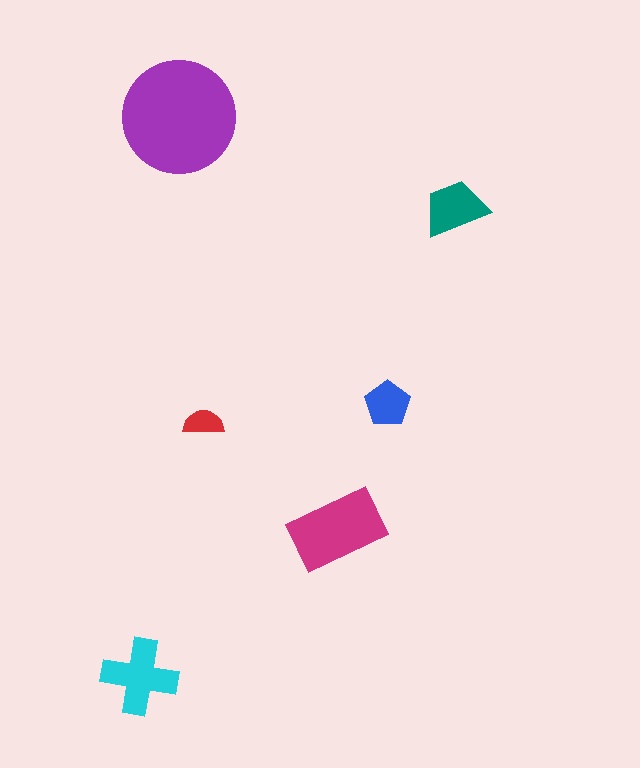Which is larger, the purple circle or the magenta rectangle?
The purple circle.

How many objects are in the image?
There are 6 objects in the image.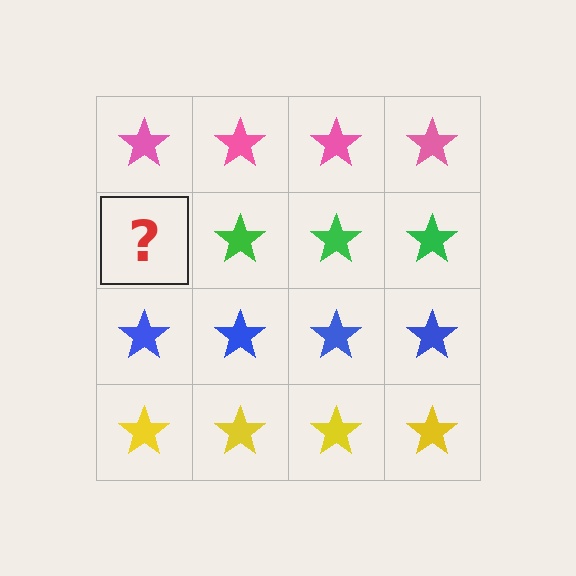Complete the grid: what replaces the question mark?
The question mark should be replaced with a green star.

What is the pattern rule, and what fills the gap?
The rule is that each row has a consistent color. The gap should be filled with a green star.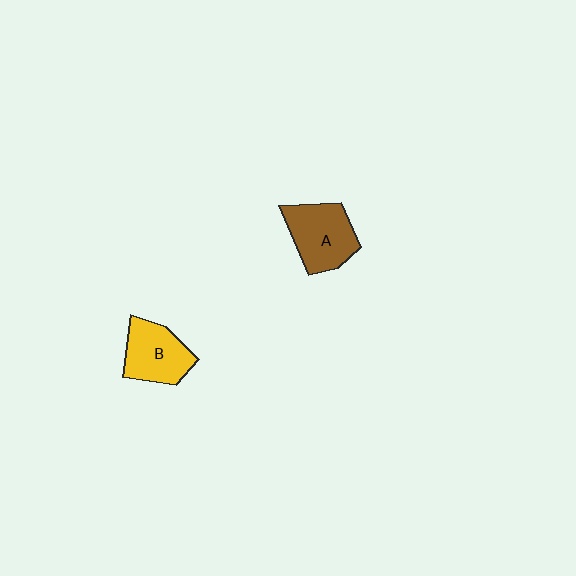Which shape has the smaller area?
Shape B (yellow).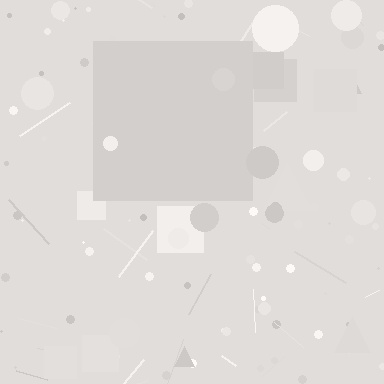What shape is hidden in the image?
A square is hidden in the image.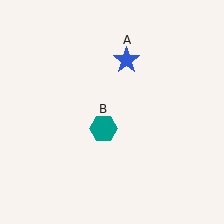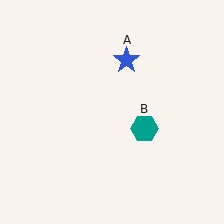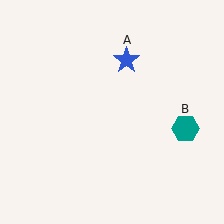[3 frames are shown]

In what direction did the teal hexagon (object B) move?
The teal hexagon (object B) moved right.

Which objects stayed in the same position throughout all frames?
Blue star (object A) remained stationary.